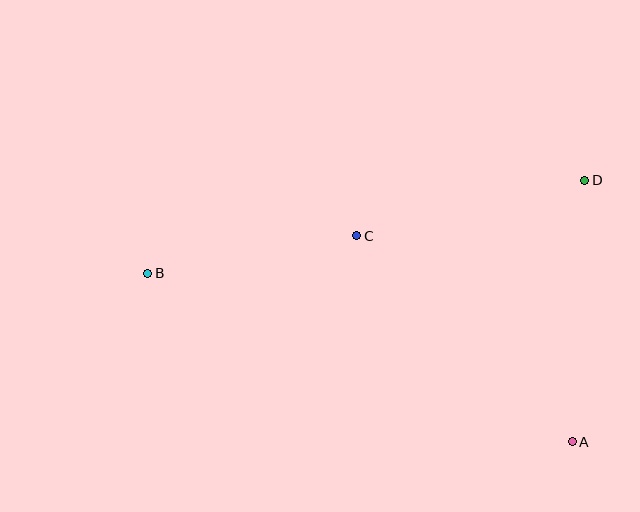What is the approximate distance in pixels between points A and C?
The distance between A and C is approximately 298 pixels.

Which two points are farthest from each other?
Points A and B are farthest from each other.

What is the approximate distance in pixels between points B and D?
The distance between B and D is approximately 447 pixels.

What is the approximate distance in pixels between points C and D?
The distance between C and D is approximately 235 pixels.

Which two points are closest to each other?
Points B and C are closest to each other.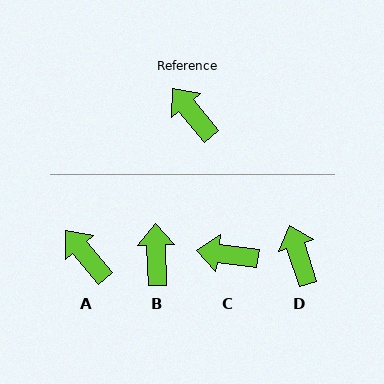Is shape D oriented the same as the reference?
No, it is off by about 22 degrees.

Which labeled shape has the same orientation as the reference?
A.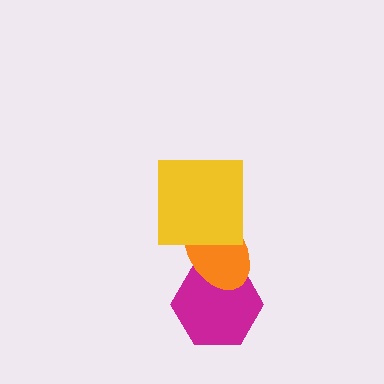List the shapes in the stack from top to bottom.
From top to bottom: the yellow square, the orange ellipse, the magenta hexagon.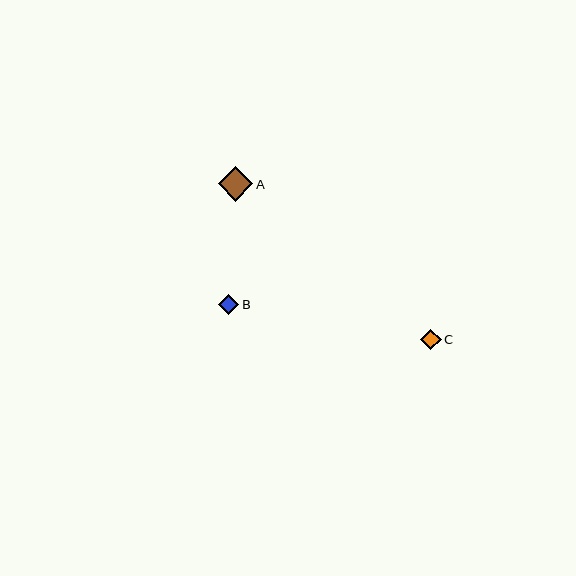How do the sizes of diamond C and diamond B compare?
Diamond C and diamond B are approximately the same size.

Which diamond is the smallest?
Diamond B is the smallest with a size of approximately 20 pixels.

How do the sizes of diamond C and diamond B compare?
Diamond C and diamond B are approximately the same size.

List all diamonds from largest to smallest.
From largest to smallest: A, C, B.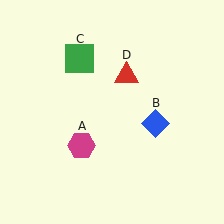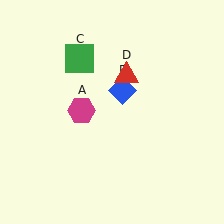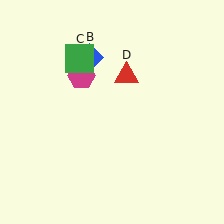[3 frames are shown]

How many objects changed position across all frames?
2 objects changed position: magenta hexagon (object A), blue diamond (object B).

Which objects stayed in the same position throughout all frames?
Green square (object C) and red triangle (object D) remained stationary.